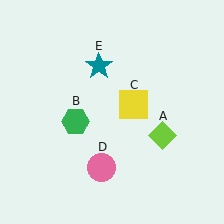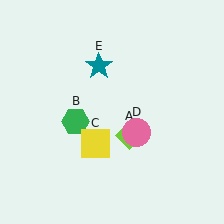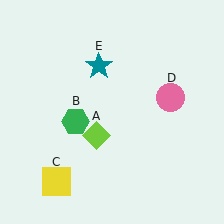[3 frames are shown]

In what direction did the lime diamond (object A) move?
The lime diamond (object A) moved left.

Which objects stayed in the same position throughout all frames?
Green hexagon (object B) and teal star (object E) remained stationary.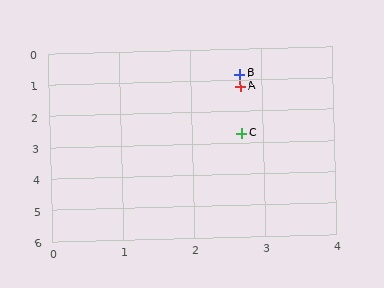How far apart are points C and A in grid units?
Points C and A are about 1.5 grid units apart.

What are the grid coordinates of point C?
Point C is at approximately (2.7, 2.7).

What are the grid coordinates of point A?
Point A is at approximately (2.7, 1.2).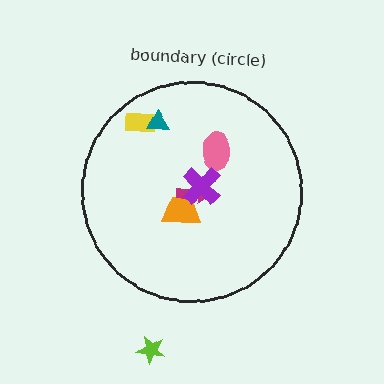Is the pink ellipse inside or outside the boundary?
Inside.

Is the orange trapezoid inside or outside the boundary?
Inside.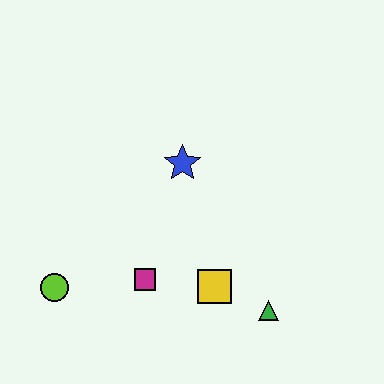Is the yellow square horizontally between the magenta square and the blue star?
No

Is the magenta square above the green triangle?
Yes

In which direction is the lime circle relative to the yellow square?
The lime circle is to the left of the yellow square.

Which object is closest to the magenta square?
The yellow square is closest to the magenta square.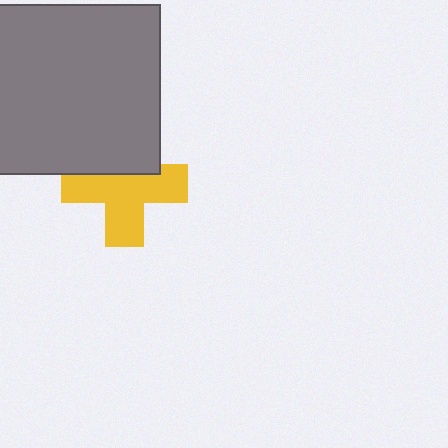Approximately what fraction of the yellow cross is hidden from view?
Roughly 34% of the yellow cross is hidden behind the gray square.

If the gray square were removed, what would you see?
You would see the complete yellow cross.